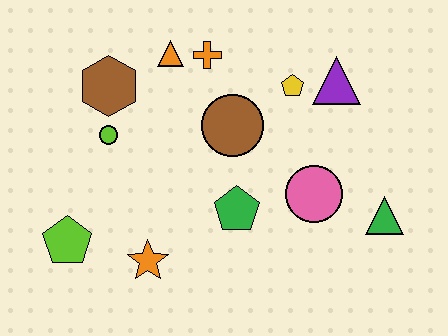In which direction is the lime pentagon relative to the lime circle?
The lime pentagon is below the lime circle.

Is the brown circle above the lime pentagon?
Yes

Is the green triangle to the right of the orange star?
Yes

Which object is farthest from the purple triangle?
The lime pentagon is farthest from the purple triangle.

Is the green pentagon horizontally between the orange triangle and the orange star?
No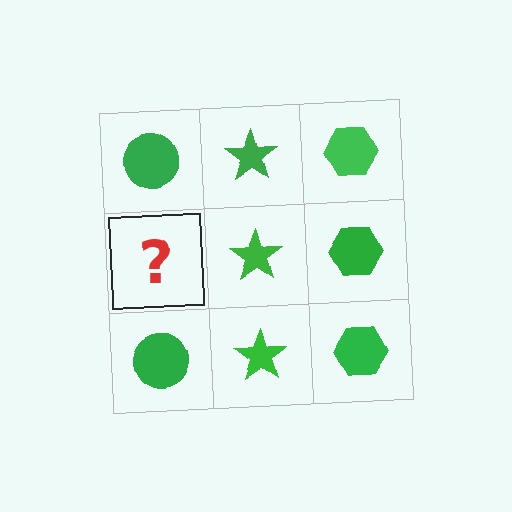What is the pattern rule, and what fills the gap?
The rule is that each column has a consistent shape. The gap should be filled with a green circle.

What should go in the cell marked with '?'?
The missing cell should contain a green circle.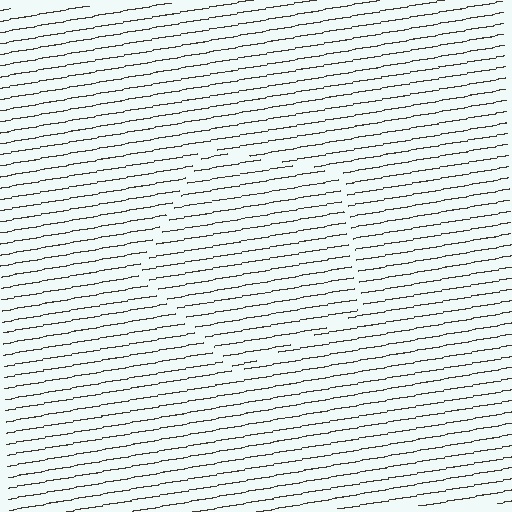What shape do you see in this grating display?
An illusory pentagon. The interior of the shape contains the same grating, shifted by half a period — the contour is defined by the phase discontinuity where line-ends from the inner and outer gratings abut.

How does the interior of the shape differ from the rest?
The interior of the shape contains the same grating, shifted by half a period — the contour is defined by the phase discontinuity where line-ends from the inner and outer gratings abut.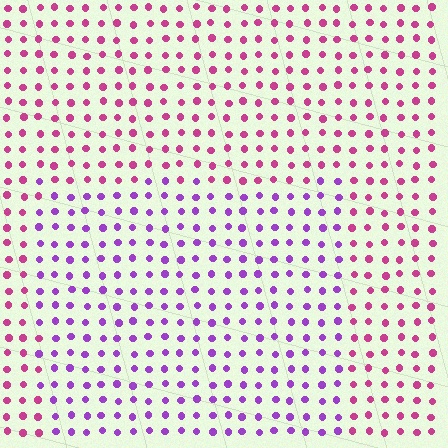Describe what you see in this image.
The image is filled with small magenta elements in a uniform arrangement. A rectangle-shaped region is visible where the elements are tinted to a slightly different hue, forming a subtle color boundary.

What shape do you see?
I see a rectangle.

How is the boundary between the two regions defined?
The boundary is defined purely by a slight shift in hue (about 43 degrees). Spacing, size, and orientation are identical on both sides.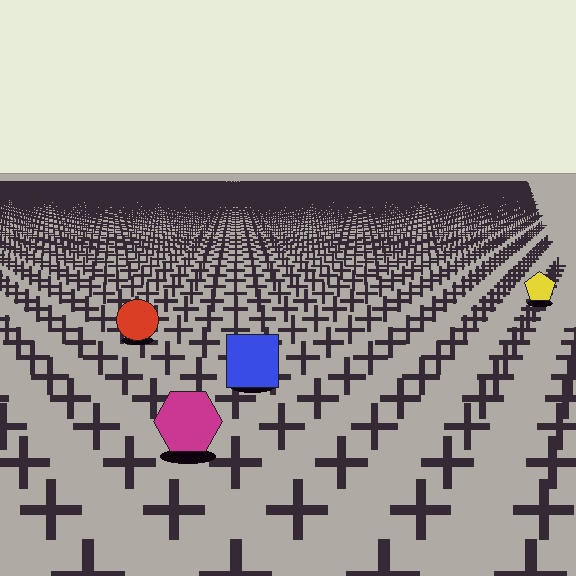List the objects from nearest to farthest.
From nearest to farthest: the magenta hexagon, the blue square, the red circle, the yellow pentagon.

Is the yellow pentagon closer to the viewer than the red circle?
No. The red circle is closer — you can tell from the texture gradient: the ground texture is coarser near it.